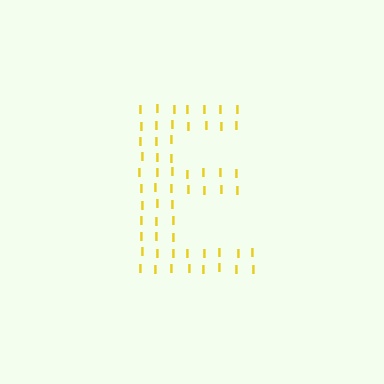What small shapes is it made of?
It is made of small letter I's.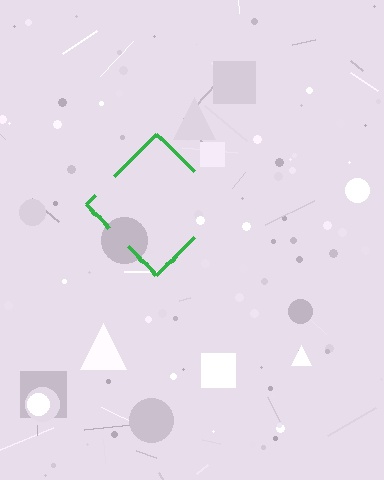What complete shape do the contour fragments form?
The contour fragments form a diamond.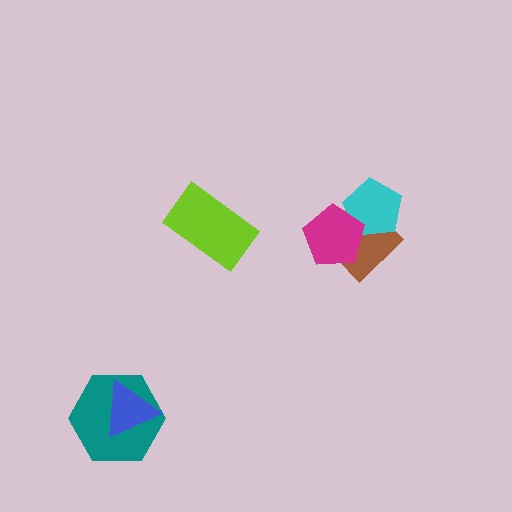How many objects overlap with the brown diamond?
2 objects overlap with the brown diamond.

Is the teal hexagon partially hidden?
Yes, it is partially covered by another shape.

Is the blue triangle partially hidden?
No, no other shape covers it.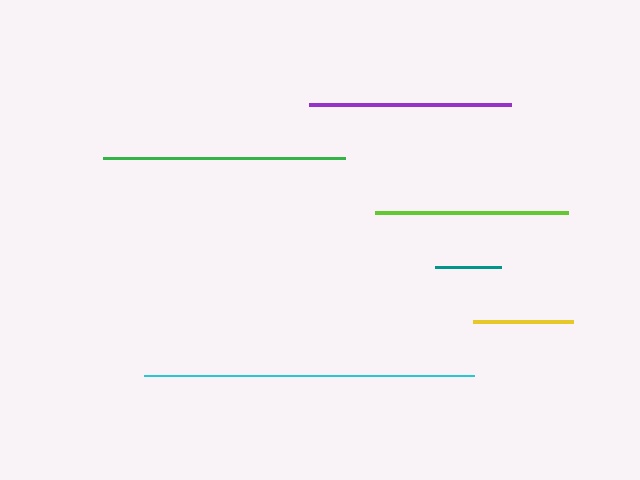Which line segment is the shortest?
The teal line is the shortest at approximately 65 pixels.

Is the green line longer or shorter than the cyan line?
The cyan line is longer than the green line.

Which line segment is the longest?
The cyan line is the longest at approximately 330 pixels.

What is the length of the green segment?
The green segment is approximately 242 pixels long.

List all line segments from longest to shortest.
From longest to shortest: cyan, green, purple, lime, yellow, teal.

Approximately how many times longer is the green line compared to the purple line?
The green line is approximately 1.2 times the length of the purple line.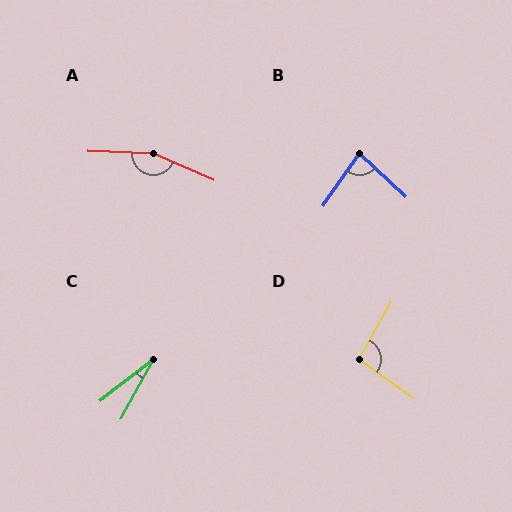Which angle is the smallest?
C, at approximately 23 degrees.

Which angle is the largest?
A, at approximately 159 degrees.